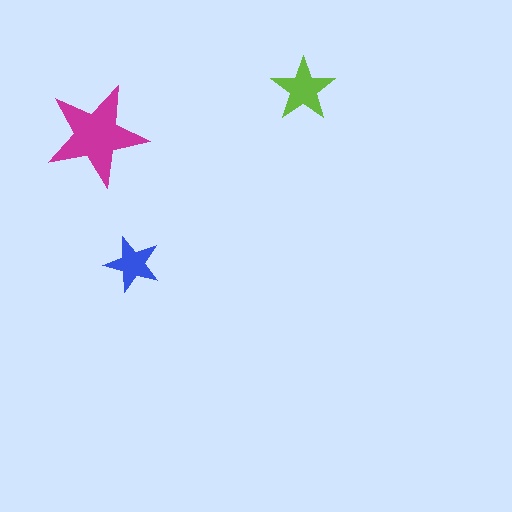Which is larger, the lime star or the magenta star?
The magenta one.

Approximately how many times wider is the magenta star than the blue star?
About 2 times wider.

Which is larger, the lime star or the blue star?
The lime one.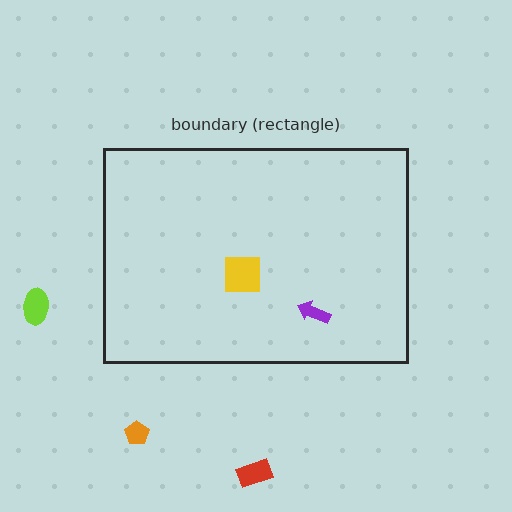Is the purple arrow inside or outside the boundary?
Inside.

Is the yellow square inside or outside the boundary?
Inside.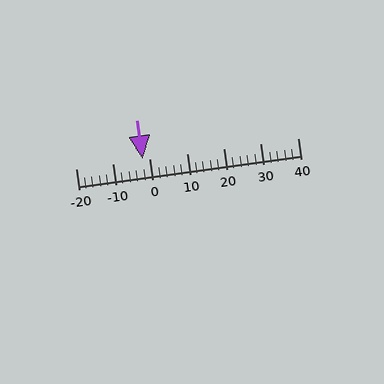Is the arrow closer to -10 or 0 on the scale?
The arrow is closer to 0.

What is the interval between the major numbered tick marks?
The major tick marks are spaced 10 units apart.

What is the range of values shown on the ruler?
The ruler shows values from -20 to 40.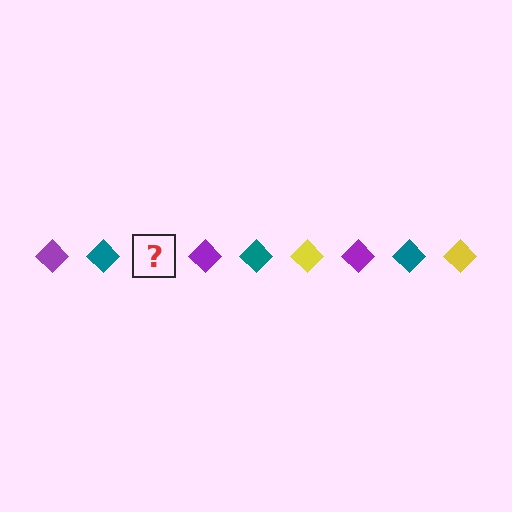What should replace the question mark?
The question mark should be replaced with a yellow diamond.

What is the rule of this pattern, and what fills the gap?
The rule is that the pattern cycles through purple, teal, yellow diamonds. The gap should be filled with a yellow diamond.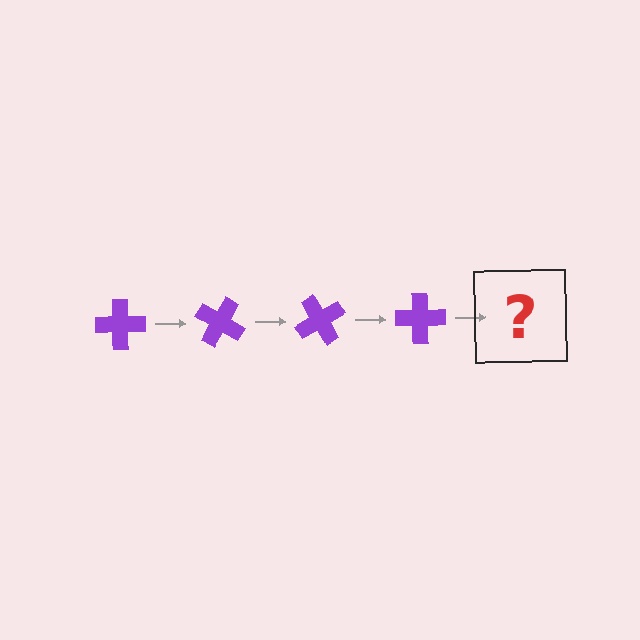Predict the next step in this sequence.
The next step is a purple cross rotated 120 degrees.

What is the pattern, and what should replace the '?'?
The pattern is that the cross rotates 30 degrees each step. The '?' should be a purple cross rotated 120 degrees.